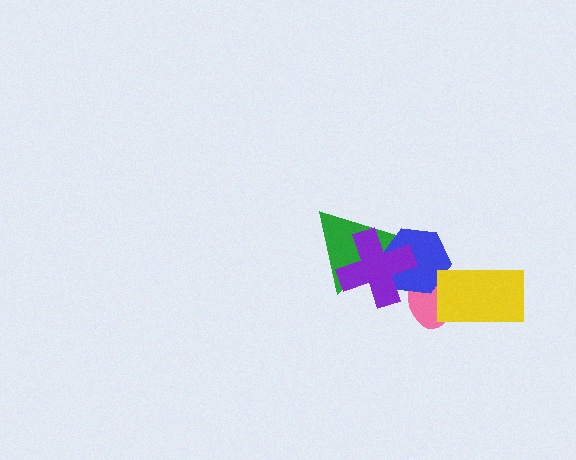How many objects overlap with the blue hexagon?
3 objects overlap with the blue hexagon.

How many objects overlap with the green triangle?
2 objects overlap with the green triangle.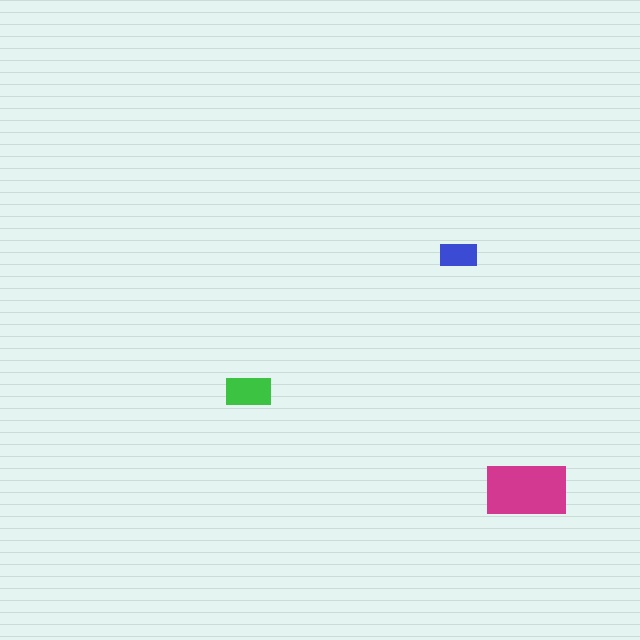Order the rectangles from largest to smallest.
the magenta one, the green one, the blue one.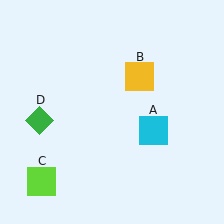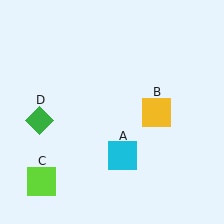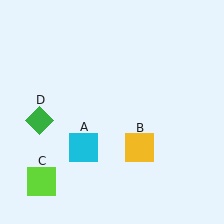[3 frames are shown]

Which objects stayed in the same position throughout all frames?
Lime square (object C) and green diamond (object D) remained stationary.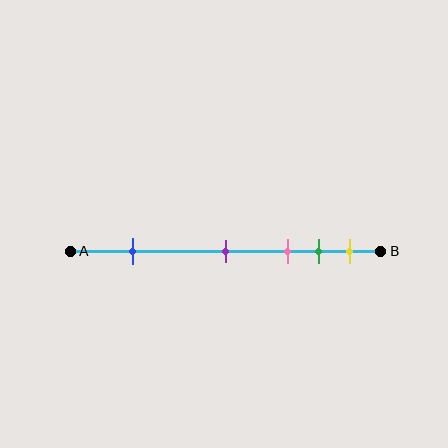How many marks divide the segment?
There are 5 marks dividing the segment.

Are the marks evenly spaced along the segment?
No, the marks are not evenly spaced.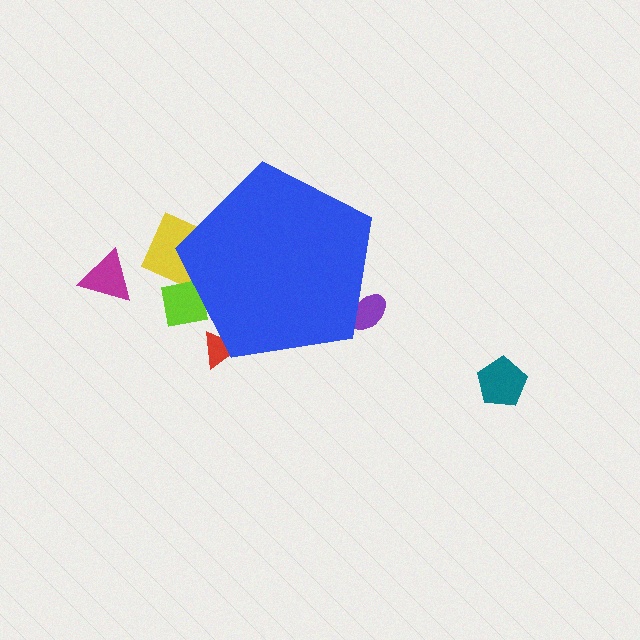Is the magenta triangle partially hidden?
No, the magenta triangle is fully visible.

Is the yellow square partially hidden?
Yes, the yellow square is partially hidden behind the blue pentagon.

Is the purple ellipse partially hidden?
Yes, the purple ellipse is partially hidden behind the blue pentagon.